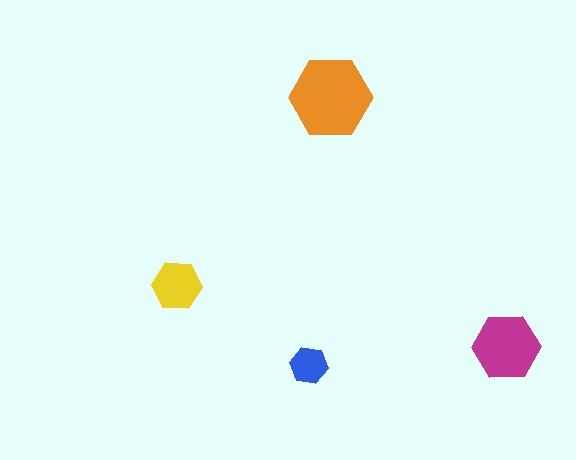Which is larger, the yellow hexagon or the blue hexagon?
The yellow one.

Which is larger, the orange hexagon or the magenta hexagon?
The orange one.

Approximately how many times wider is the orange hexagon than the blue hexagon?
About 2 times wider.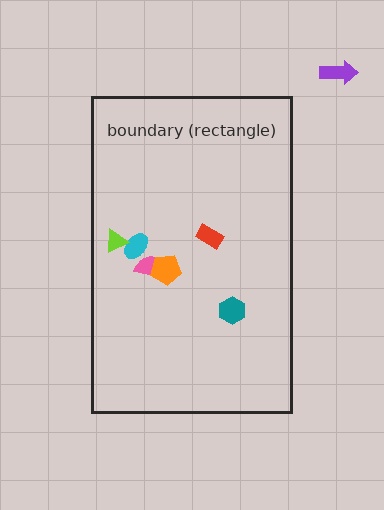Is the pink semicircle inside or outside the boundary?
Inside.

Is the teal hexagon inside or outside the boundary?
Inside.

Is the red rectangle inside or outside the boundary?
Inside.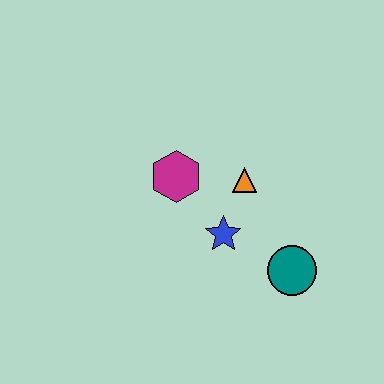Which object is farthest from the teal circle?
The magenta hexagon is farthest from the teal circle.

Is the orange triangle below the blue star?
No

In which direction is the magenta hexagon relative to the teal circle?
The magenta hexagon is to the left of the teal circle.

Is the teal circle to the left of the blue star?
No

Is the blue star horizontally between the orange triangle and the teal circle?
No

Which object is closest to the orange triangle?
The blue star is closest to the orange triangle.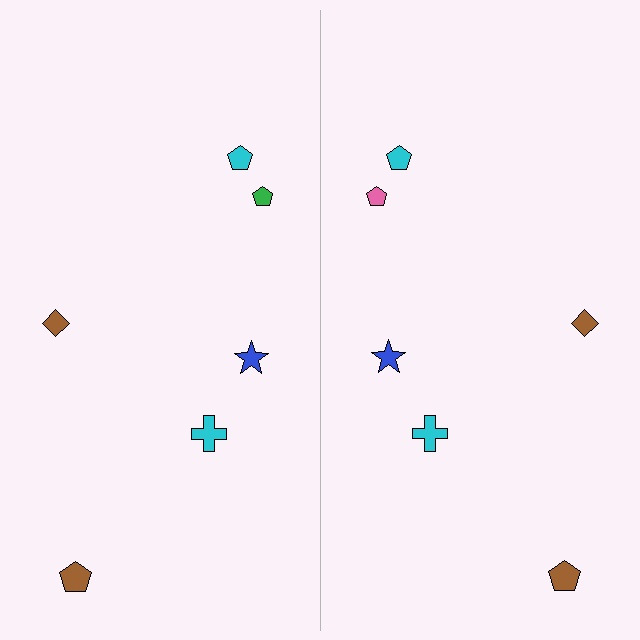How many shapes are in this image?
There are 12 shapes in this image.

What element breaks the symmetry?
The pink pentagon on the right side breaks the symmetry — its mirror counterpart is green.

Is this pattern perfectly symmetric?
No, the pattern is not perfectly symmetric. The pink pentagon on the right side breaks the symmetry — its mirror counterpart is green.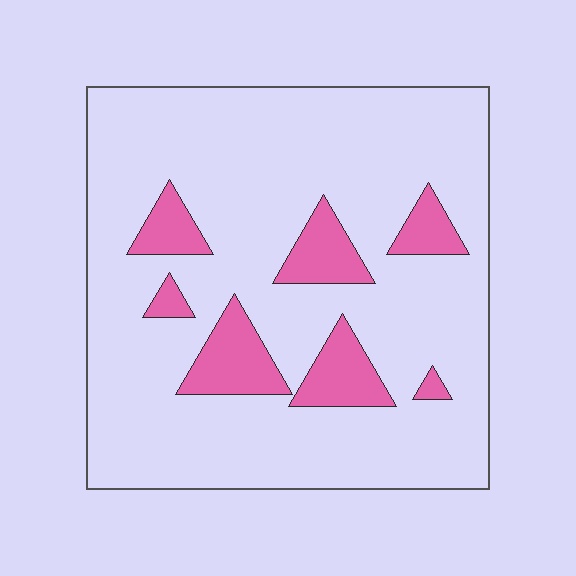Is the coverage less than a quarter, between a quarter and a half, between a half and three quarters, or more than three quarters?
Less than a quarter.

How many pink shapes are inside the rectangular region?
7.